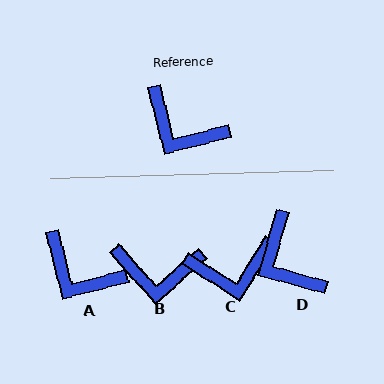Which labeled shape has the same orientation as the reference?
A.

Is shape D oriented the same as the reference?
No, it is off by about 30 degrees.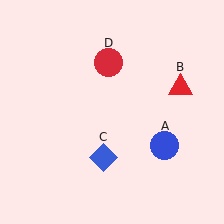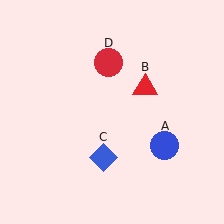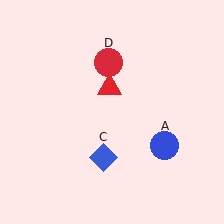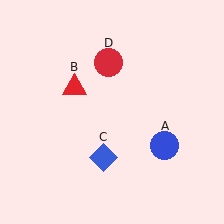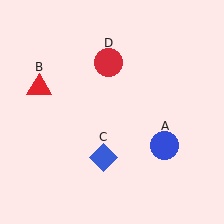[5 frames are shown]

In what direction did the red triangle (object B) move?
The red triangle (object B) moved left.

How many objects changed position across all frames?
1 object changed position: red triangle (object B).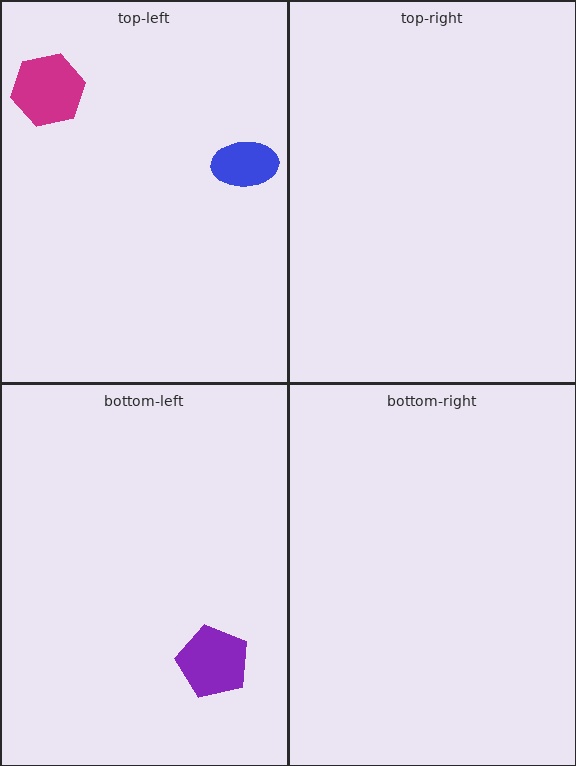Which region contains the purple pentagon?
The bottom-left region.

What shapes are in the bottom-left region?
The purple pentagon.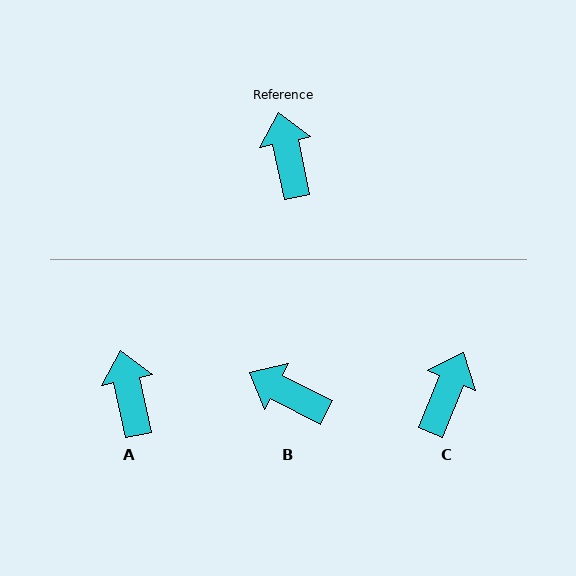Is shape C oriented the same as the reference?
No, it is off by about 34 degrees.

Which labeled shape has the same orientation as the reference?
A.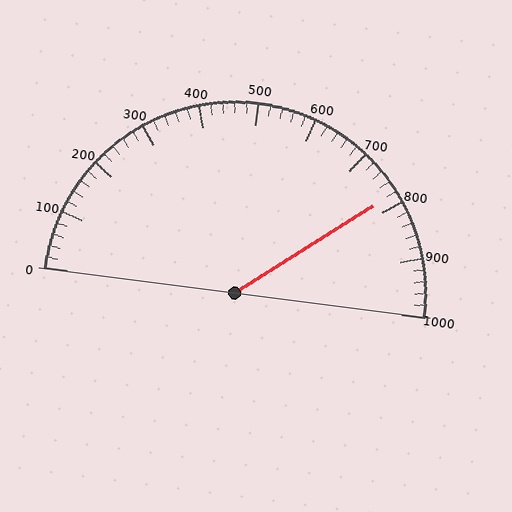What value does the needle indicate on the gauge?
The needle indicates approximately 780.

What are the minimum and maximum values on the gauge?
The gauge ranges from 0 to 1000.